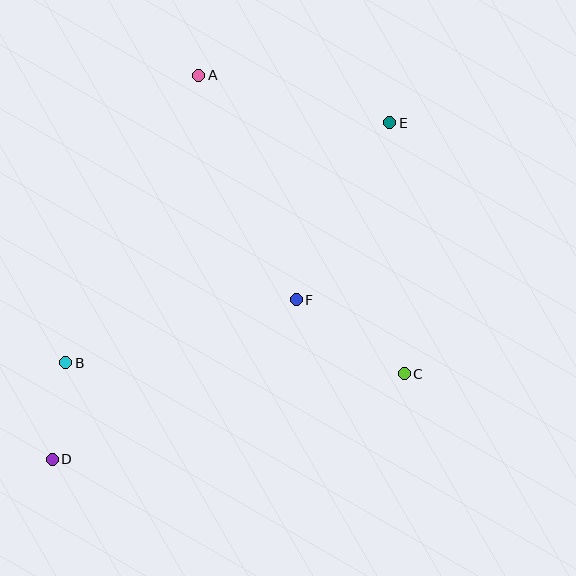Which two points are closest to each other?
Points B and D are closest to each other.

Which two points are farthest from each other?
Points D and E are farthest from each other.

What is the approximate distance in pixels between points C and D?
The distance between C and D is approximately 362 pixels.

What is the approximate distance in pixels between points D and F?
The distance between D and F is approximately 291 pixels.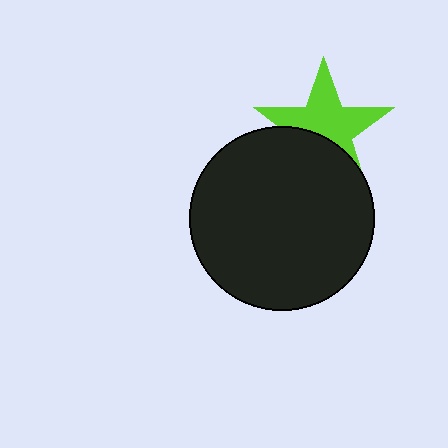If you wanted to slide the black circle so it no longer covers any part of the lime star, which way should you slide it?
Slide it down — that is the most direct way to separate the two shapes.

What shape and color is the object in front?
The object in front is a black circle.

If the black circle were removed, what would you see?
You would see the complete lime star.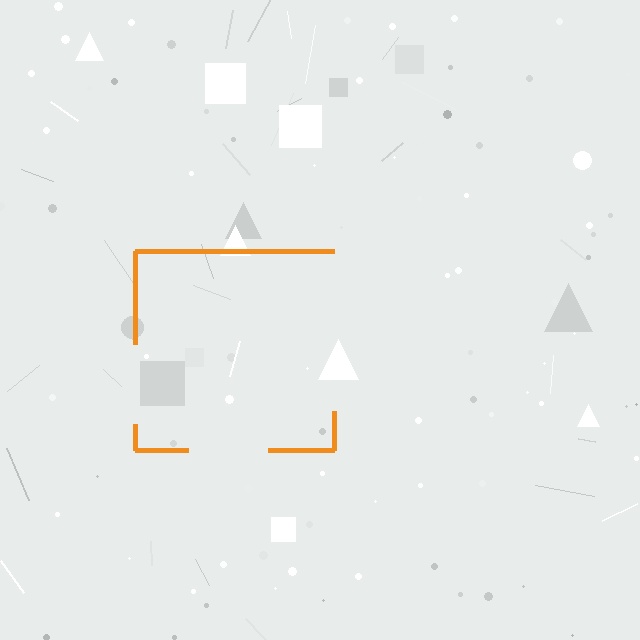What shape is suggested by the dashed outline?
The dashed outline suggests a square.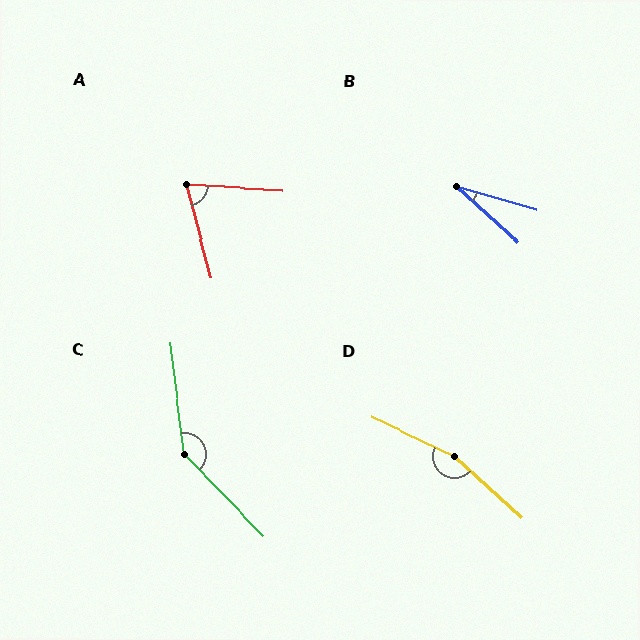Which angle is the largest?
D, at approximately 163 degrees.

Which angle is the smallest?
B, at approximately 26 degrees.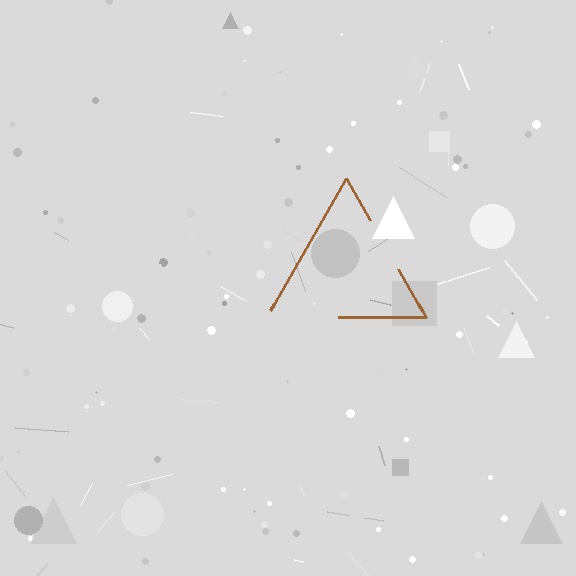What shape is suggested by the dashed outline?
The dashed outline suggests a triangle.